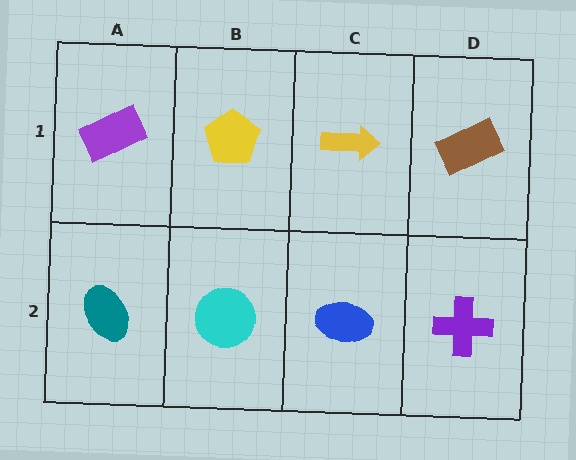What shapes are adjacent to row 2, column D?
A brown rectangle (row 1, column D), a blue ellipse (row 2, column C).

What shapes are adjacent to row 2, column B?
A yellow pentagon (row 1, column B), a teal ellipse (row 2, column A), a blue ellipse (row 2, column C).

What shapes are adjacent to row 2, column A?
A purple rectangle (row 1, column A), a cyan circle (row 2, column B).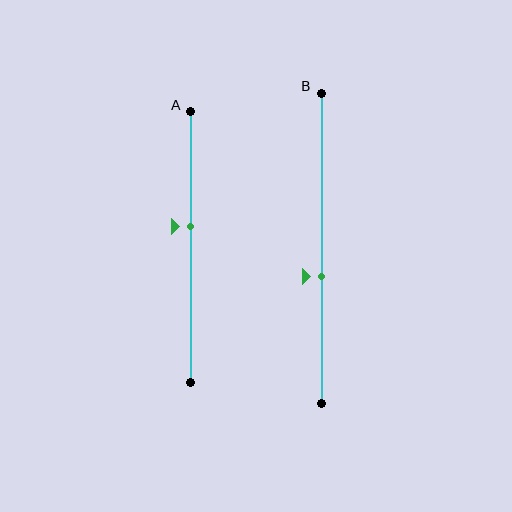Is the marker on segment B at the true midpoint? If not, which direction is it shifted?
No, the marker on segment B is shifted downward by about 9% of the segment length.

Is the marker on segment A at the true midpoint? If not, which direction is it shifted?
No, the marker on segment A is shifted upward by about 8% of the segment length.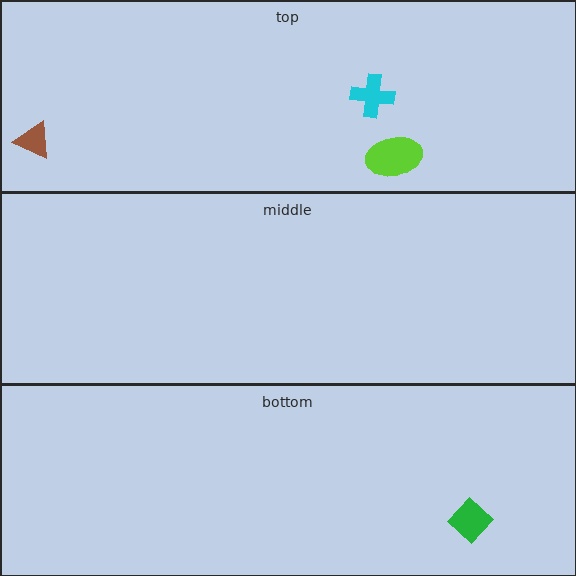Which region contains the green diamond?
The bottom region.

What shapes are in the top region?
The cyan cross, the lime ellipse, the brown triangle.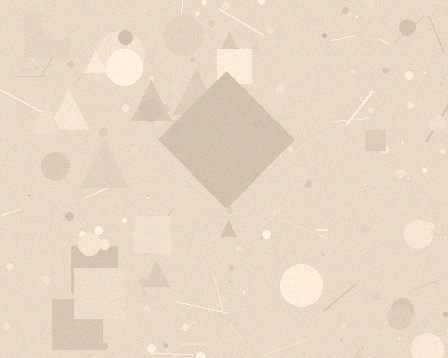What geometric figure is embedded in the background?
A diamond is embedded in the background.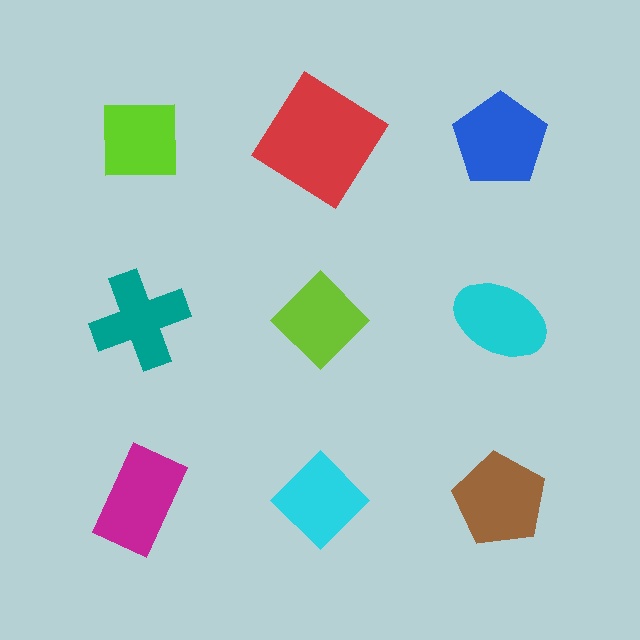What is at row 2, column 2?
A lime diamond.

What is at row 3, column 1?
A magenta rectangle.